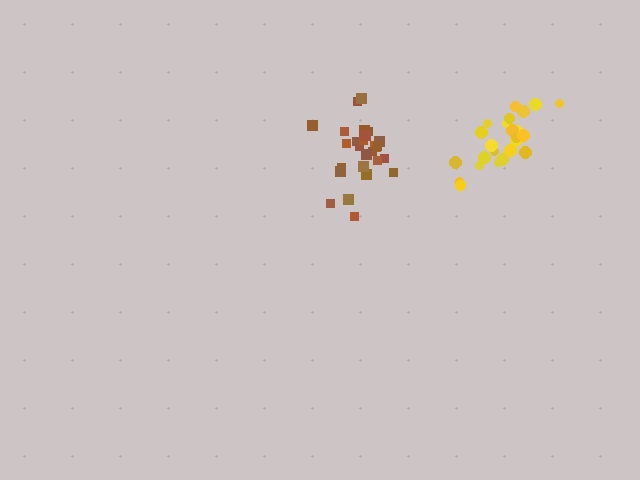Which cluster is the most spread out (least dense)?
Yellow.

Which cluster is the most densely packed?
Brown.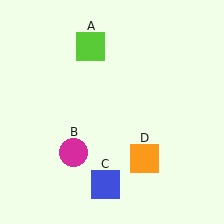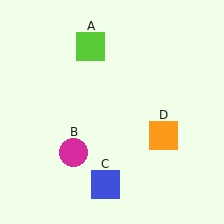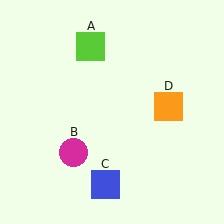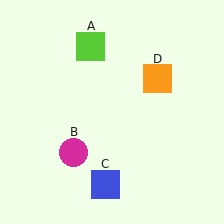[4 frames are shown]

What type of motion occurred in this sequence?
The orange square (object D) rotated counterclockwise around the center of the scene.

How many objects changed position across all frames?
1 object changed position: orange square (object D).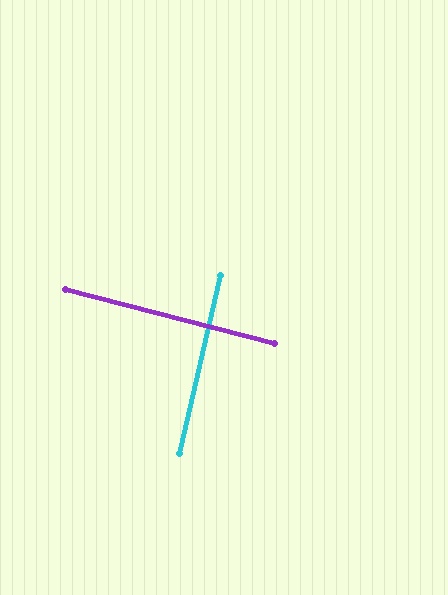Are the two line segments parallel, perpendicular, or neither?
Perpendicular — they meet at approximately 88°.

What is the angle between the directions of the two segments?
Approximately 88 degrees.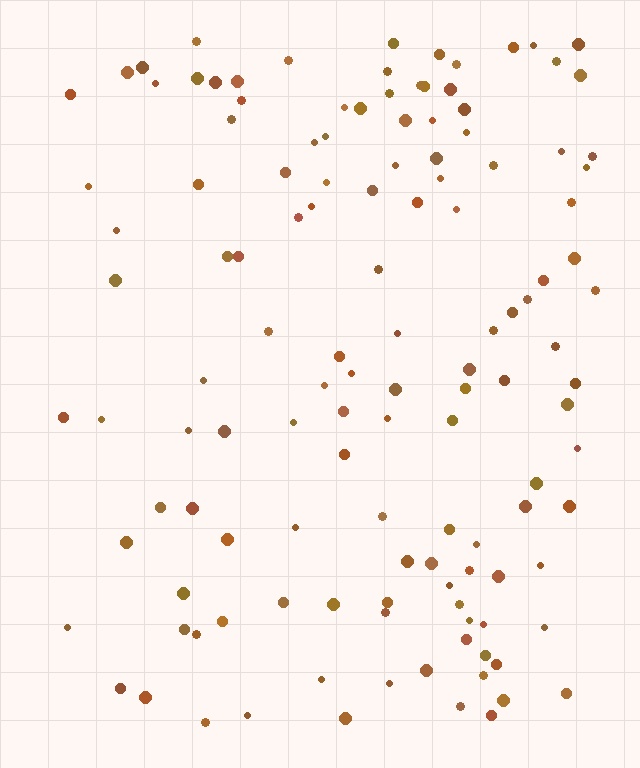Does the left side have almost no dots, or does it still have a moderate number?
Still a moderate number, just noticeably fewer than the right.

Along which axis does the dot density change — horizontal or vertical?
Horizontal.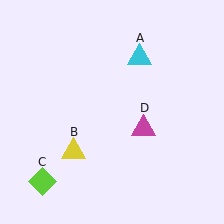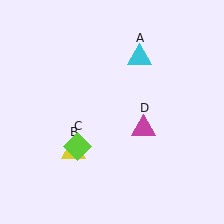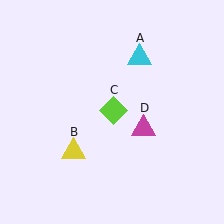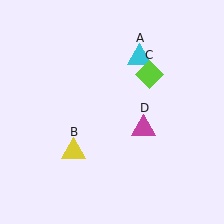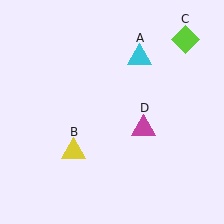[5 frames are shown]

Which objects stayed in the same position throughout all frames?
Cyan triangle (object A) and yellow triangle (object B) and magenta triangle (object D) remained stationary.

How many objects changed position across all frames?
1 object changed position: lime diamond (object C).